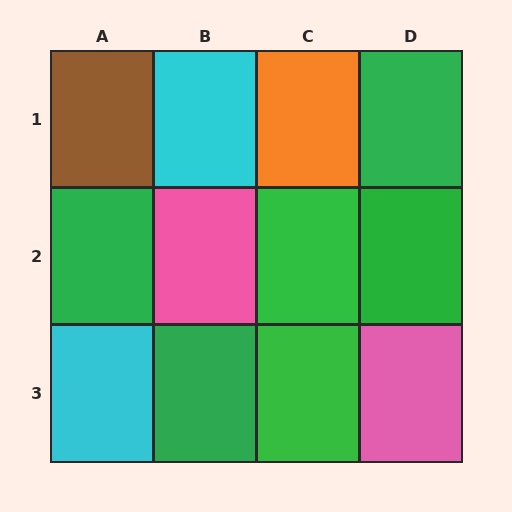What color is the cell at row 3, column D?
Pink.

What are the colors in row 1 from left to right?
Brown, cyan, orange, green.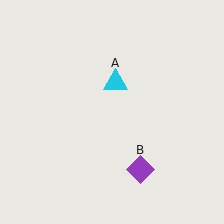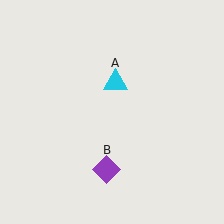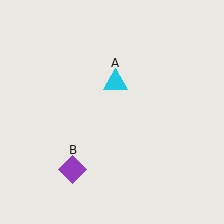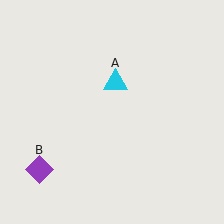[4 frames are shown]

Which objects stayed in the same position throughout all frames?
Cyan triangle (object A) remained stationary.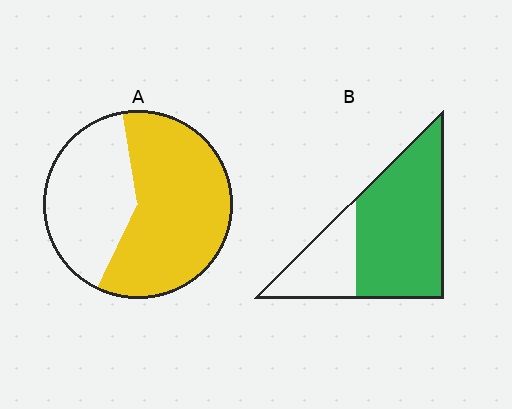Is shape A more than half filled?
Yes.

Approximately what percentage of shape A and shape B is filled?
A is approximately 60% and B is approximately 70%.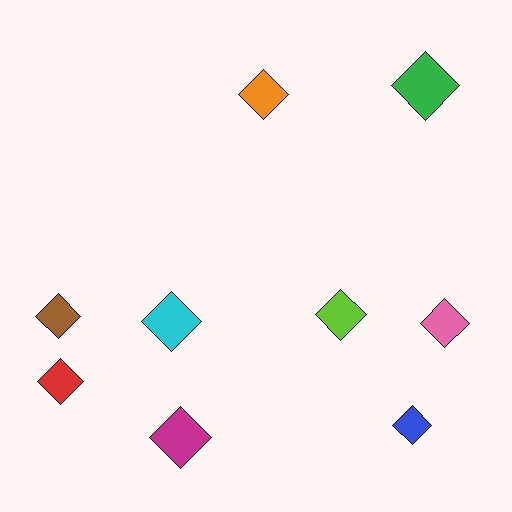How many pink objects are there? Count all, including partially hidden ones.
There is 1 pink object.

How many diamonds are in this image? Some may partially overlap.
There are 9 diamonds.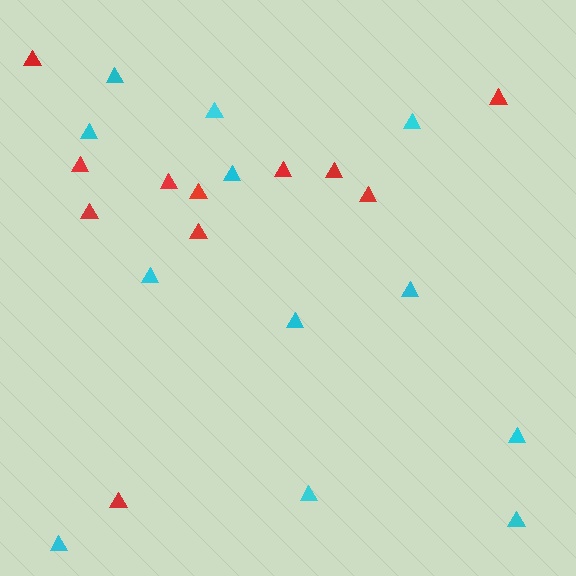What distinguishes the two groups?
There are 2 groups: one group of red triangles (11) and one group of cyan triangles (12).